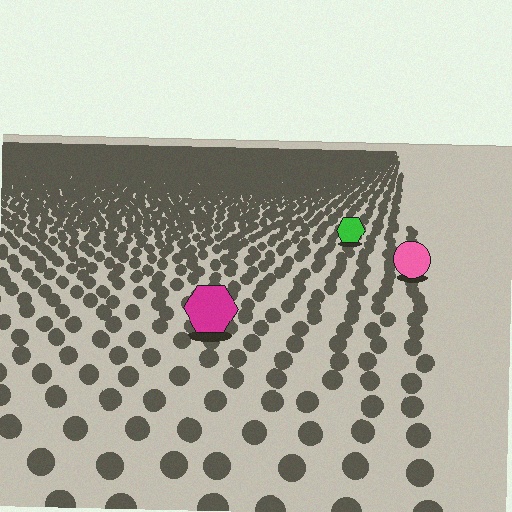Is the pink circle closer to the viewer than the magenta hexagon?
No. The magenta hexagon is closer — you can tell from the texture gradient: the ground texture is coarser near it.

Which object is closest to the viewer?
The magenta hexagon is closest. The texture marks near it are larger and more spread out.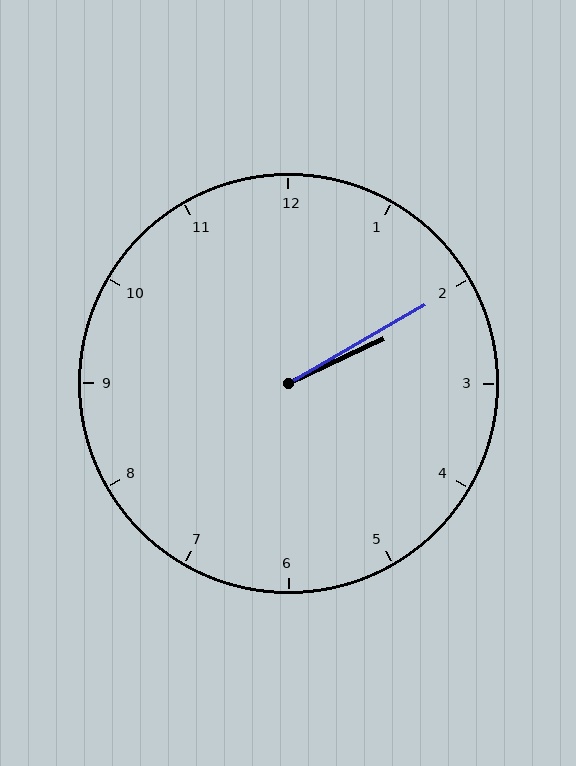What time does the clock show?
2:10.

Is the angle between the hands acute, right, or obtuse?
It is acute.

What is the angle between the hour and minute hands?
Approximately 5 degrees.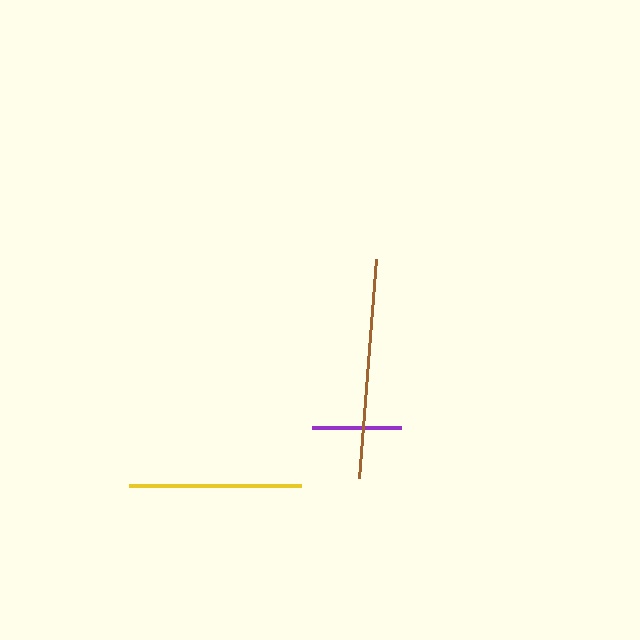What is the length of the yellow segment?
The yellow segment is approximately 172 pixels long.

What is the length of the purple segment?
The purple segment is approximately 89 pixels long.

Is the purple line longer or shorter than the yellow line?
The yellow line is longer than the purple line.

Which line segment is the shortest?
The purple line is the shortest at approximately 89 pixels.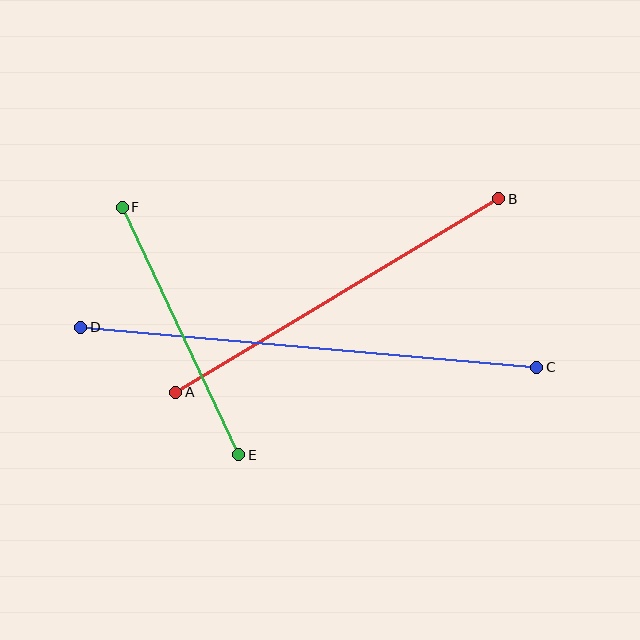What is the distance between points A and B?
The distance is approximately 377 pixels.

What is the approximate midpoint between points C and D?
The midpoint is at approximately (309, 347) pixels.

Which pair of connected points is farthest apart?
Points C and D are farthest apart.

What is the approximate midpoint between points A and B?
The midpoint is at approximately (337, 296) pixels.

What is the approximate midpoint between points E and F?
The midpoint is at approximately (180, 331) pixels.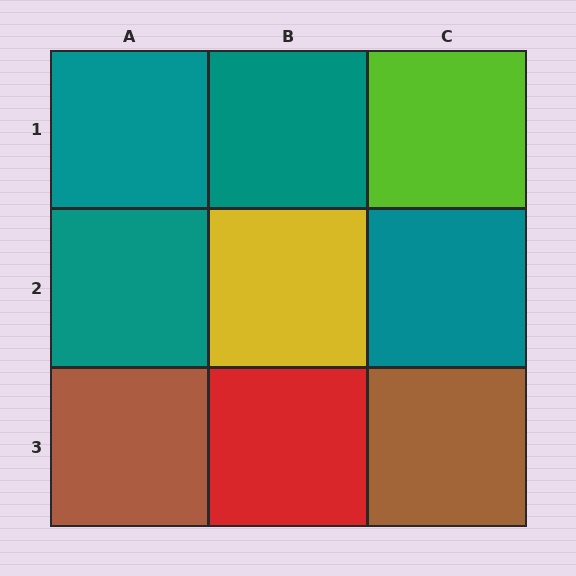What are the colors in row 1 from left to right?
Teal, teal, lime.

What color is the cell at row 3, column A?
Brown.